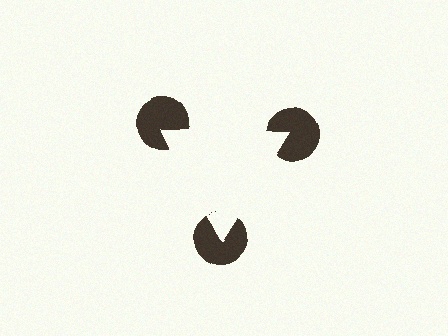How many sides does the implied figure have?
3 sides.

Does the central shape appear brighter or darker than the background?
It typically appears slightly brighter than the background, even though no actual brightness change is drawn.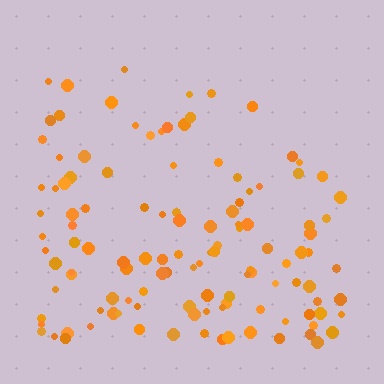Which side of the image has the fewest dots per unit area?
The top.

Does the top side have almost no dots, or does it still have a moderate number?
Still a moderate number, just noticeably fewer than the bottom.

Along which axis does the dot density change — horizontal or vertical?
Vertical.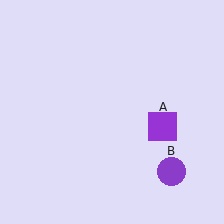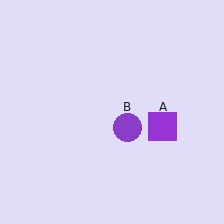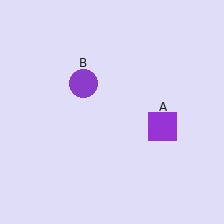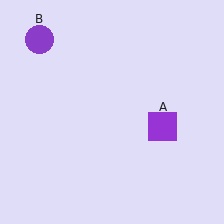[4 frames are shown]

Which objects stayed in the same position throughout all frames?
Purple square (object A) remained stationary.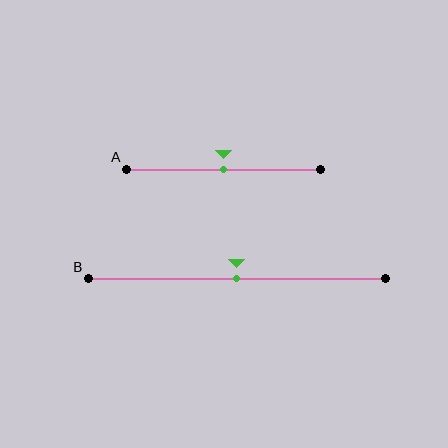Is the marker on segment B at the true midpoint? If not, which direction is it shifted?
Yes, the marker on segment B is at the true midpoint.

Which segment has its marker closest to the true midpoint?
Segment A has its marker closest to the true midpoint.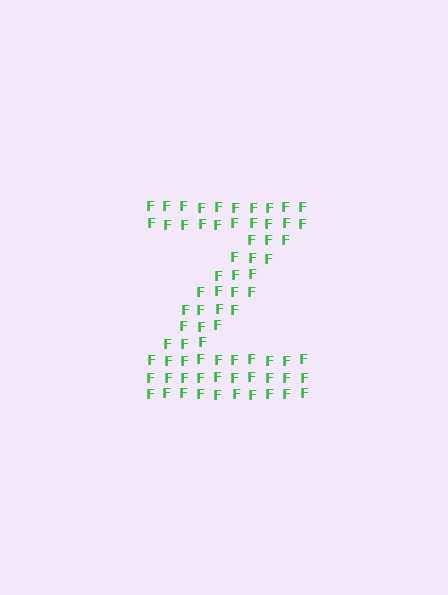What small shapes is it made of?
It is made of small letter F's.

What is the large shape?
The large shape is the letter Z.